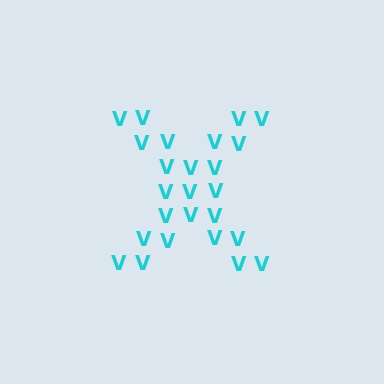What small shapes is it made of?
It is made of small letter V's.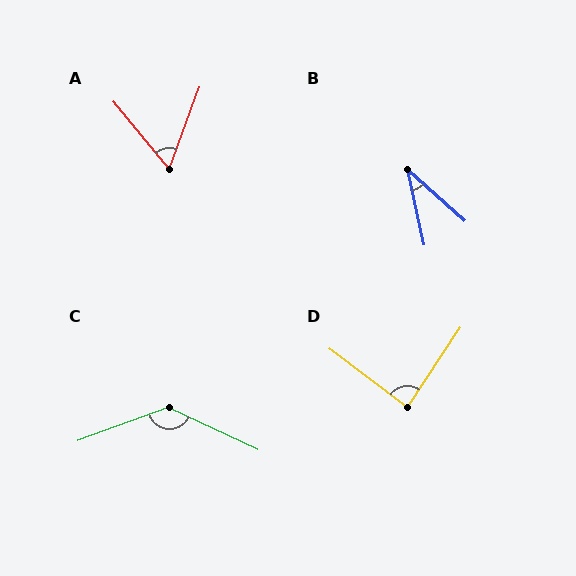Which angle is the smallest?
B, at approximately 36 degrees.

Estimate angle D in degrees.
Approximately 87 degrees.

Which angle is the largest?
C, at approximately 135 degrees.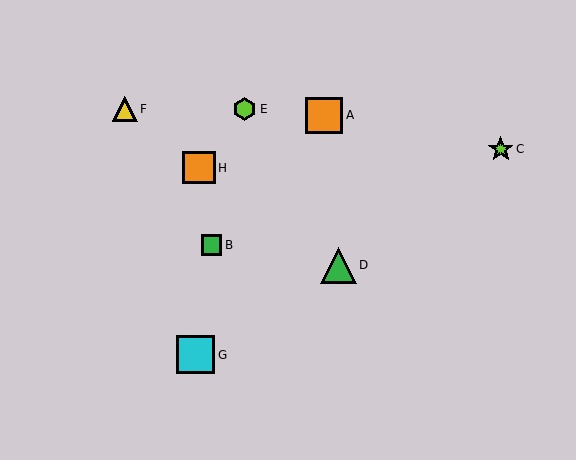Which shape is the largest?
The cyan square (labeled G) is the largest.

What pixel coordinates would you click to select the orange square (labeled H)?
Click at (199, 168) to select the orange square H.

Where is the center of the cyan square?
The center of the cyan square is at (196, 355).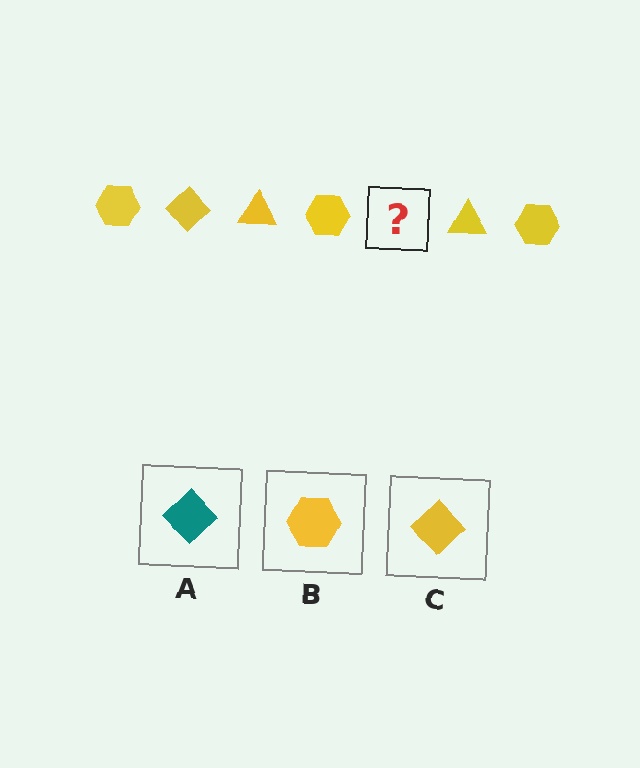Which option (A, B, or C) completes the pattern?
C.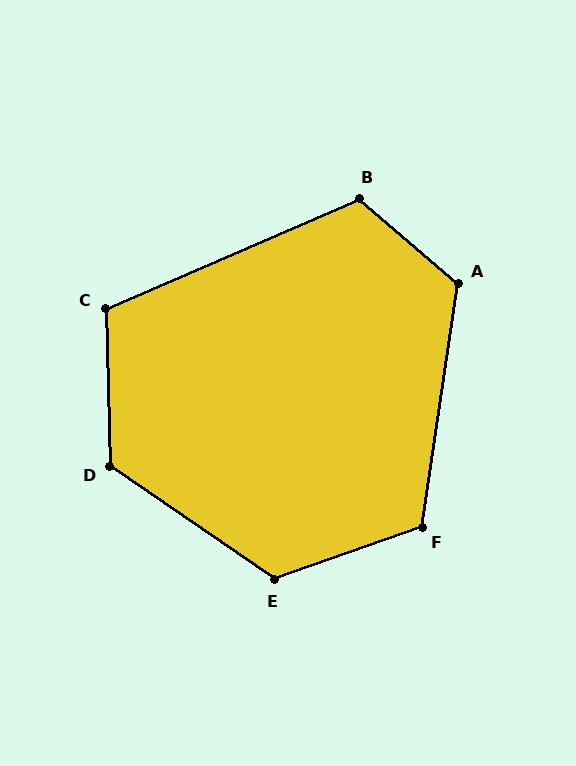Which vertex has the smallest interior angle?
C, at approximately 112 degrees.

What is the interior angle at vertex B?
Approximately 116 degrees (obtuse).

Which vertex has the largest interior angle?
E, at approximately 126 degrees.